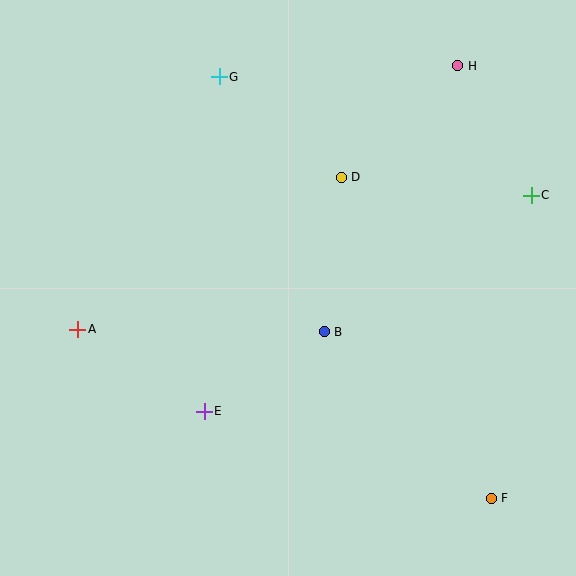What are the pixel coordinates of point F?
Point F is at (491, 498).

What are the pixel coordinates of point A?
Point A is at (78, 329).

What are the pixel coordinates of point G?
Point G is at (219, 77).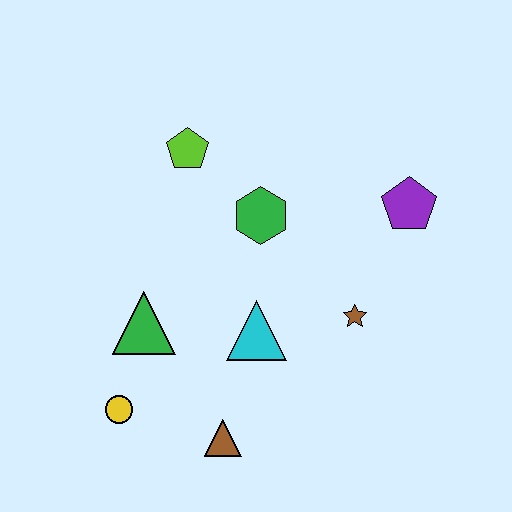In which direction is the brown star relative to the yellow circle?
The brown star is to the right of the yellow circle.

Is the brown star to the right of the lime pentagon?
Yes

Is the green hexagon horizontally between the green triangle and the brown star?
Yes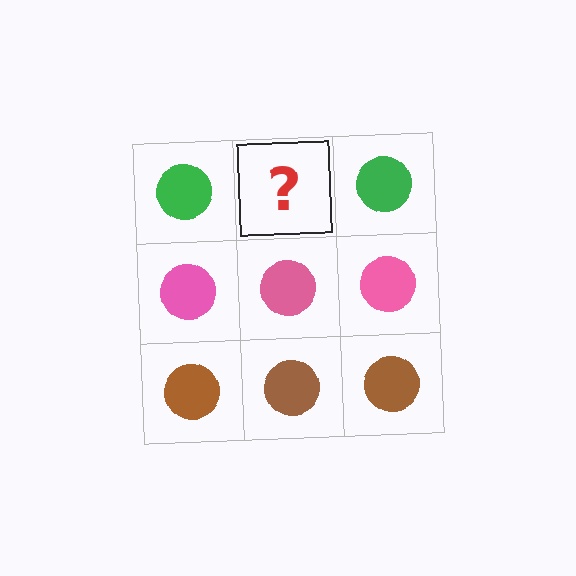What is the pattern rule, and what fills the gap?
The rule is that each row has a consistent color. The gap should be filled with a green circle.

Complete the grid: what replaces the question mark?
The question mark should be replaced with a green circle.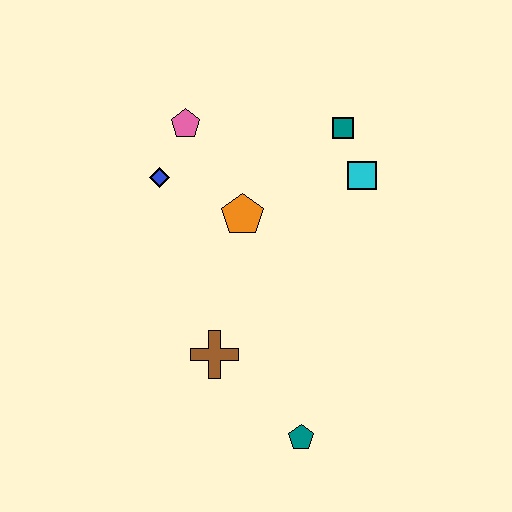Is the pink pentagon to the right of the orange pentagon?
No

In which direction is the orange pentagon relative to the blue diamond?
The orange pentagon is to the right of the blue diamond.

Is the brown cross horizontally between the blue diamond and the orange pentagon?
Yes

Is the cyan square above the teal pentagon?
Yes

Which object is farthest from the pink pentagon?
The teal pentagon is farthest from the pink pentagon.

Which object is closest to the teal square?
The cyan square is closest to the teal square.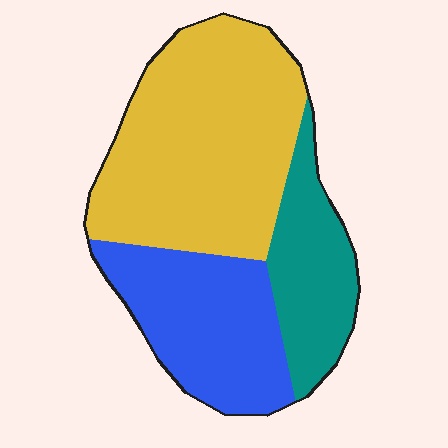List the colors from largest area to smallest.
From largest to smallest: yellow, blue, teal.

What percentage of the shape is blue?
Blue covers around 30% of the shape.